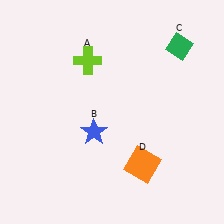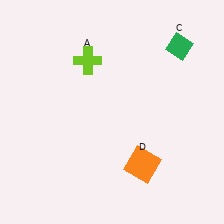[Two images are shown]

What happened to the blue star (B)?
The blue star (B) was removed in Image 2. It was in the bottom-left area of Image 1.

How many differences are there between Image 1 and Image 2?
There is 1 difference between the two images.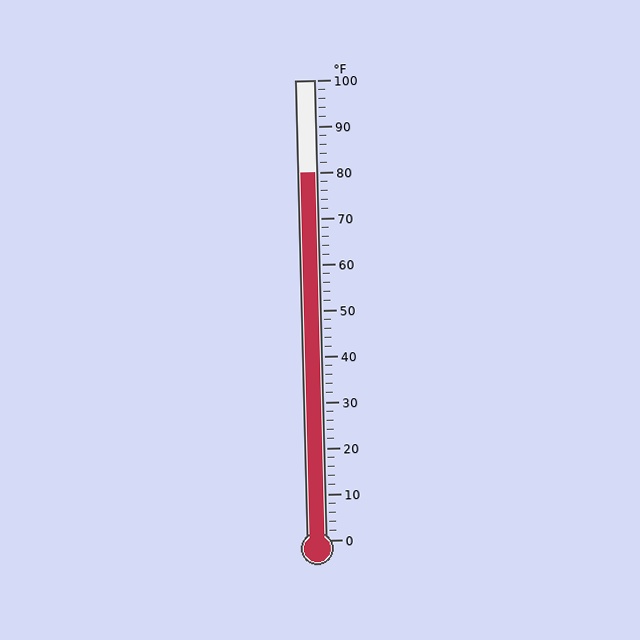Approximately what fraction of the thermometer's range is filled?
The thermometer is filled to approximately 80% of its range.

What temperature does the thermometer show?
The thermometer shows approximately 80°F.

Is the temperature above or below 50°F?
The temperature is above 50°F.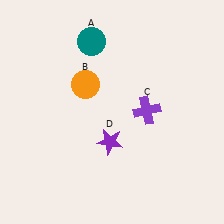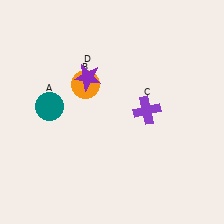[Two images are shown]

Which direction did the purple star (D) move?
The purple star (D) moved up.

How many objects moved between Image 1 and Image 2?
2 objects moved between the two images.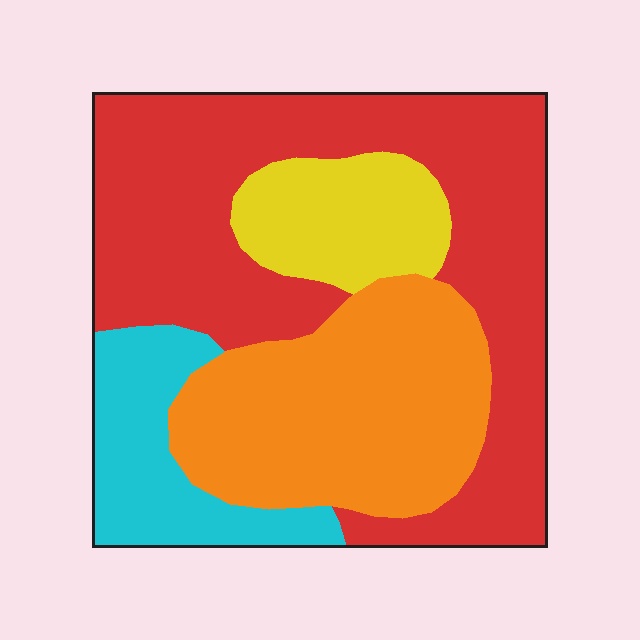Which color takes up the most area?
Red, at roughly 45%.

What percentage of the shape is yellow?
Yellow takes up less than a sixth of the shape.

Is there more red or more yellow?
Red.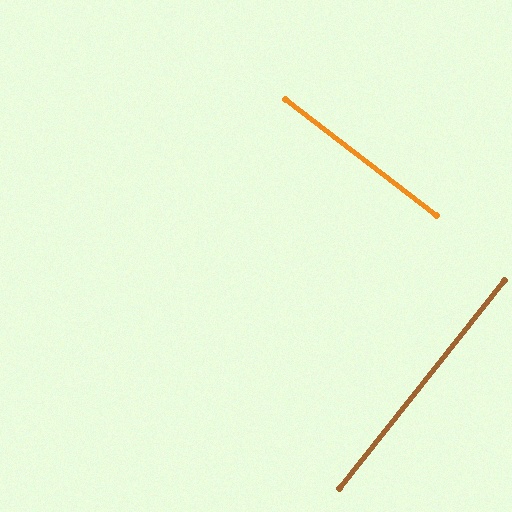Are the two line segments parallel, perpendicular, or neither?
Perpendicular — they meet at approximately 89°.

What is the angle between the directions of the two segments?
Approximately 89 degrees.